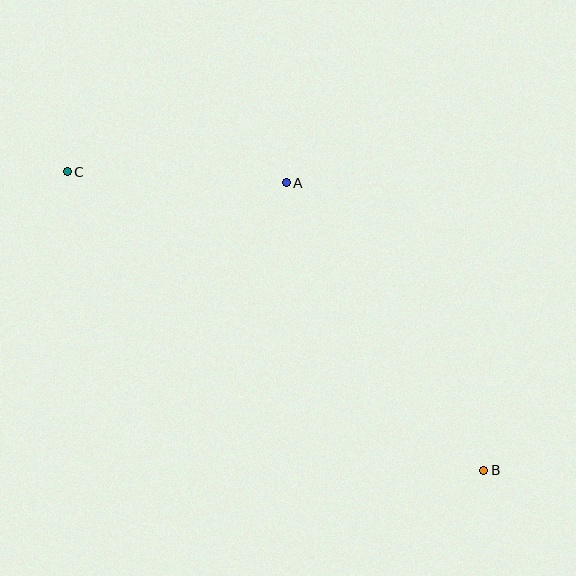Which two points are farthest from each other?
Points B and C are farthest from each other.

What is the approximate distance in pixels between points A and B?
The distance between A and B is approximately 349 pixels.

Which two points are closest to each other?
Points A and C are closest to each other.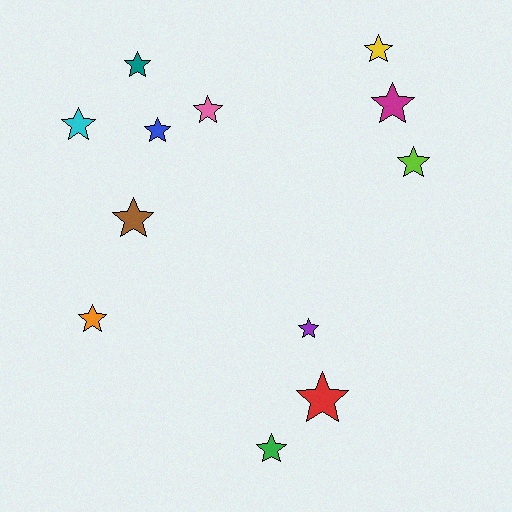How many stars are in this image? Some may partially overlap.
There are 12 stars.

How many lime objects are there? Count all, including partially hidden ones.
There is 1 lime object.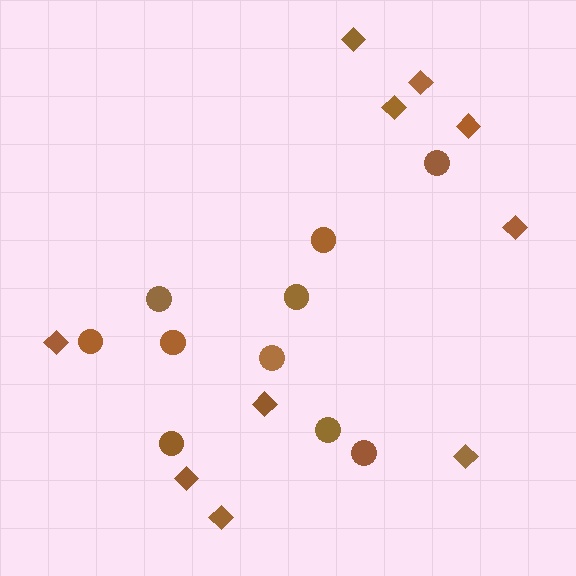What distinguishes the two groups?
There are 2 groups: one group of diamonds (10) and one group of circles (10).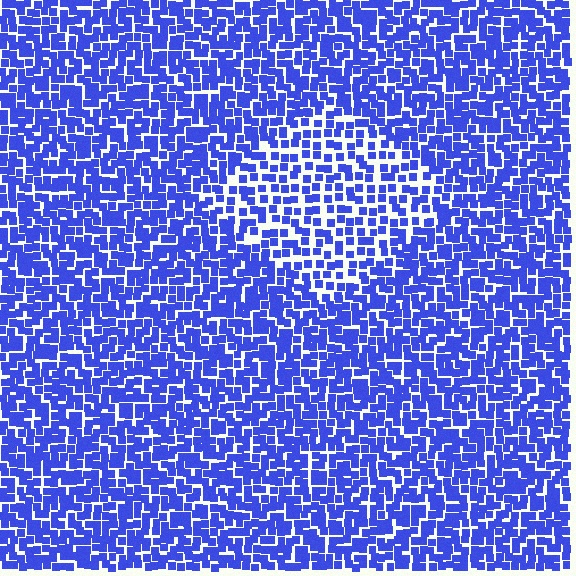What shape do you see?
I see a diamond.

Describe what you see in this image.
The image contains small blue elements arranged at two different densities. A diamond-shaped region is visible where the elements are less densely packed than the surrounding area.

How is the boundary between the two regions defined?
The boundary is defined by a change in element density (approximately 1.7x ratio). All elements are the same color, size, and shape.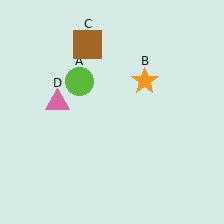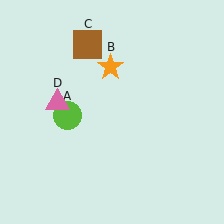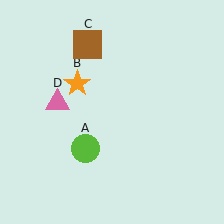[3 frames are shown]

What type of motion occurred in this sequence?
The lime circle (object A), orange star (object B) rotated counterclockwise around the center of the scene.